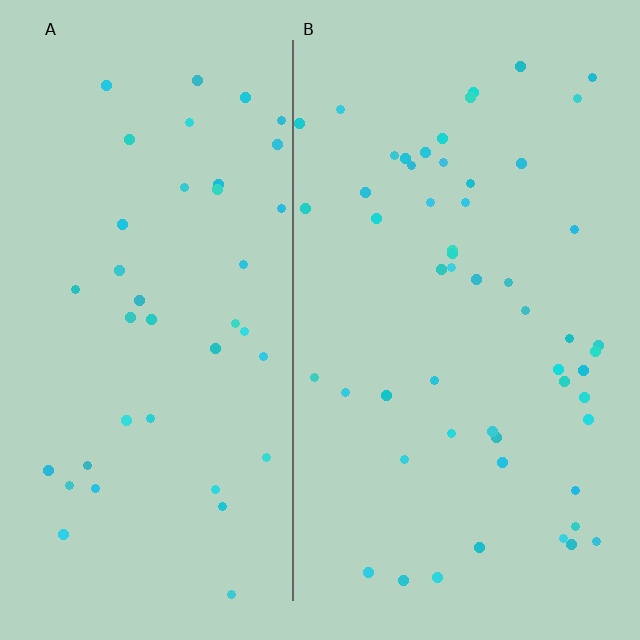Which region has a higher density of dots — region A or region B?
B (the right).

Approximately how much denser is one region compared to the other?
Approximately 1.3× — region B over region A.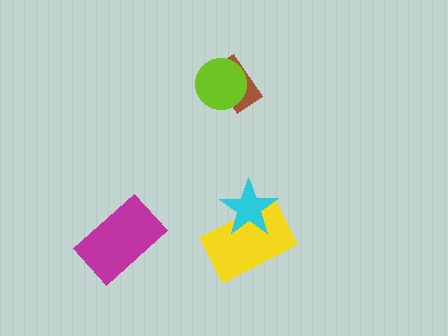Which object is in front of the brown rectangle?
The lime circle is in front of the brown rectangle.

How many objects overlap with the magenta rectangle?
0 objects overlap with the magenta rectangle.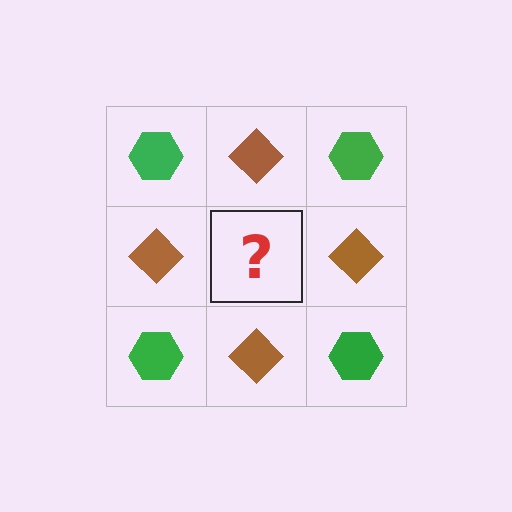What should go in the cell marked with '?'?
The missing cell should contain a green hexagon.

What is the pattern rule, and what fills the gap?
The rule is that it alternates green hexagon and brown diamond in a checkerboard pattern. The gap should be filled with a green hexagon.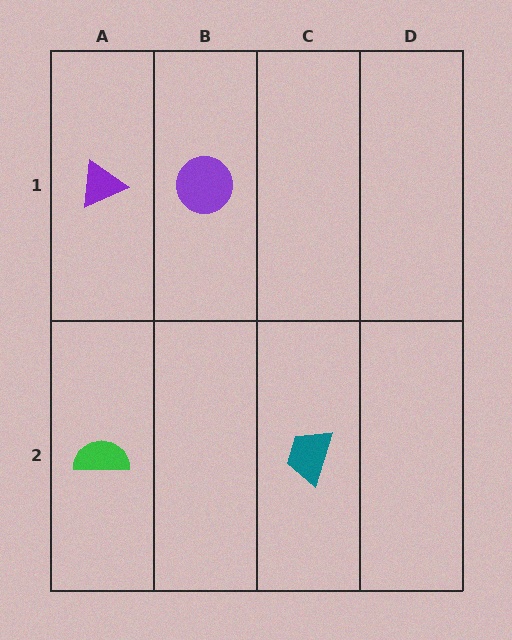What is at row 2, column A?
A green semicircle.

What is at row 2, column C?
A teal trapezoid.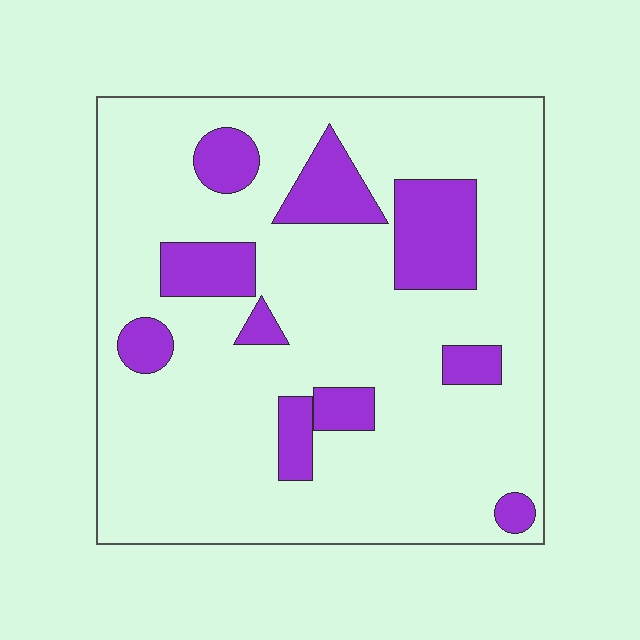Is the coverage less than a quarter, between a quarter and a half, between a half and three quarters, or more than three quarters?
Less than a quarter.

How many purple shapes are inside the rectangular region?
10.